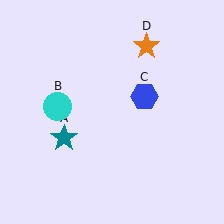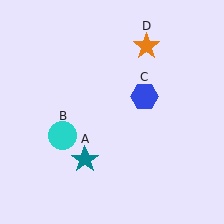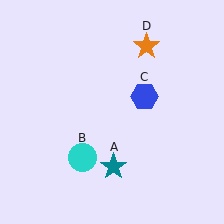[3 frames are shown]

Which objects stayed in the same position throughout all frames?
Blue hexagon (object C) and orange star (object D) remained stationary.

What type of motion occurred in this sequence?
The teal star (object A), cyan circle (object B) rotated counterclockwise around the center of the scene.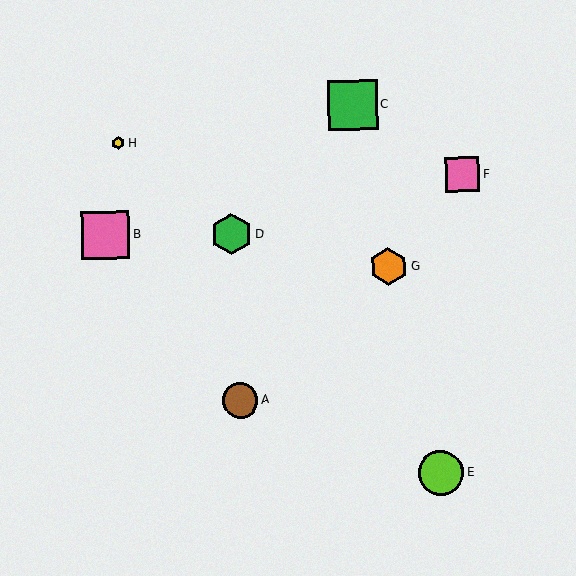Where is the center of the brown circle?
The center of the brown circle is at (241, 400).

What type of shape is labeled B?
Shape B is a pink square.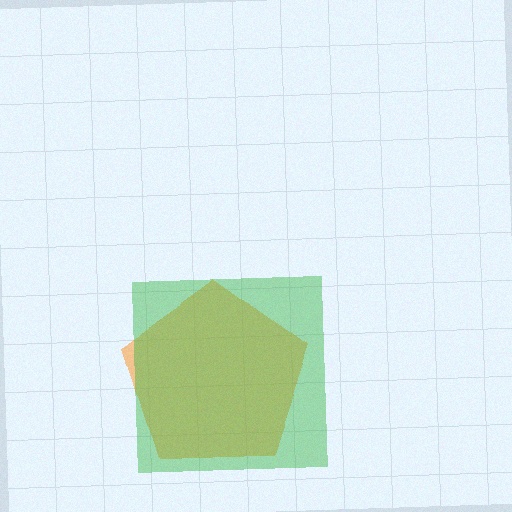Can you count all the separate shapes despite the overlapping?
Yes, there are 2 separate shapes.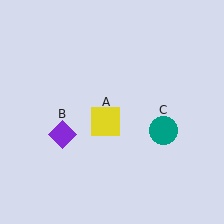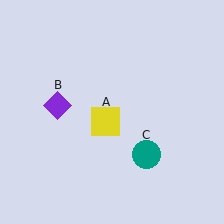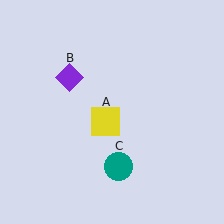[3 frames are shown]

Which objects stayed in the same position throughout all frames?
Yellow square (object A) remained stationary.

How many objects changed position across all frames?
2 objects changed position: purple diamond (object B), teal circle (object C).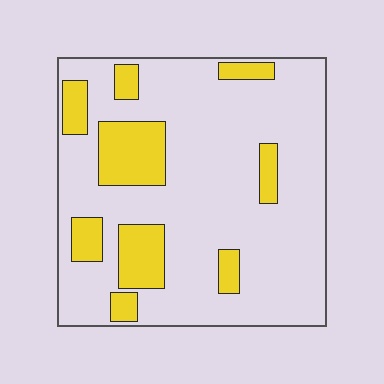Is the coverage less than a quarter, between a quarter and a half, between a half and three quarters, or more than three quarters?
Less than a quarter.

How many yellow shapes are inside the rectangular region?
9.